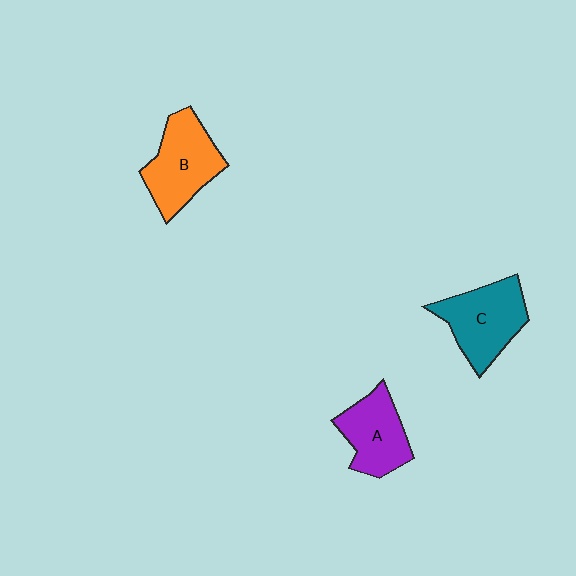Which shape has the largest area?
Shape C (teal).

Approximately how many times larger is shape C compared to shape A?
Approximately 1.2 times.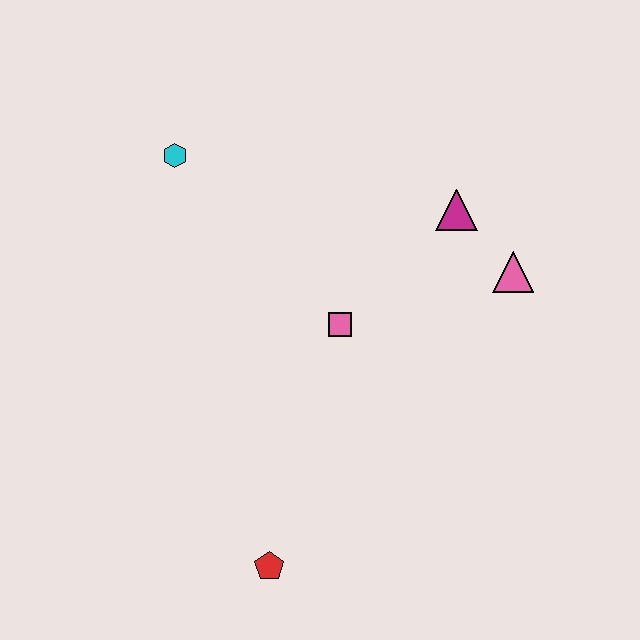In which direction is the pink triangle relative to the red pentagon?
The pink triangle is above the red pentagon.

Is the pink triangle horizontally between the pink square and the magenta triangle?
No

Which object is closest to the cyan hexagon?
The pink square is closest to the cyan hexagon.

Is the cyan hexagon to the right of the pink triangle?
No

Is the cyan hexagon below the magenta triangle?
No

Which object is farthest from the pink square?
The red pentagon is farthest from the pink square.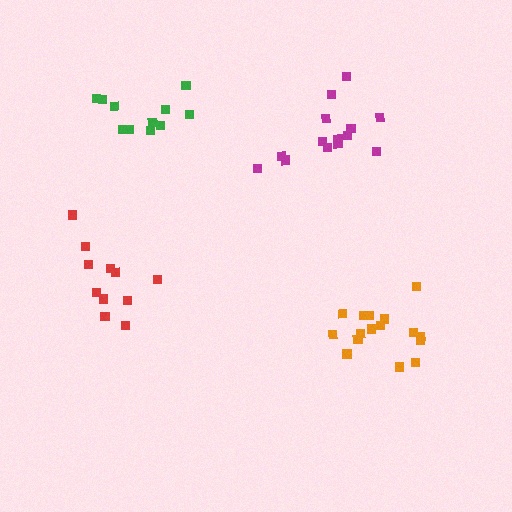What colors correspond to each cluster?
The clusters are colored: orange, red, magenta, green.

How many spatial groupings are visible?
There are 4 spatial groupings.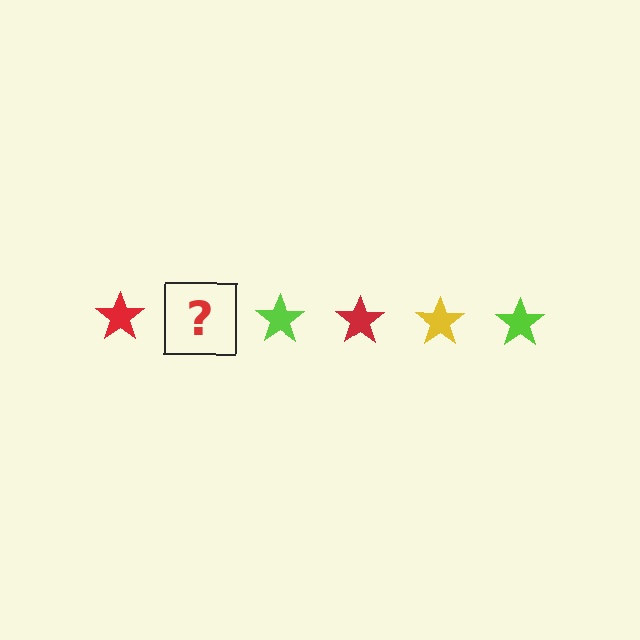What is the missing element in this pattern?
The missing element is a yellow star.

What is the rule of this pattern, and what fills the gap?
The rule is that the pattern cycles through red, yellow, lime stars. The gap should be filled with a yellow star.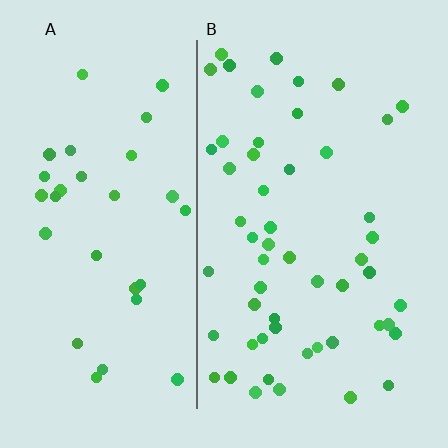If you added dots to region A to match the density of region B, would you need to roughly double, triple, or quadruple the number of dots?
Approximately double.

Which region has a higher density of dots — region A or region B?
B (the right).